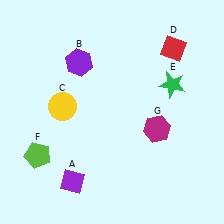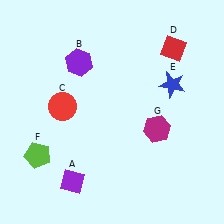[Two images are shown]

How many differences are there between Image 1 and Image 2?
There are 2 differences between the two images.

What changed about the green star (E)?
In Image 1, E is green. In Image 2, it changed to blue.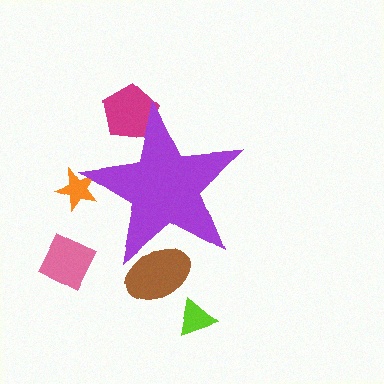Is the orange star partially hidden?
Yes, the orange star is partially hidden behind the purple star.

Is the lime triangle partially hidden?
No, the lime triangle is fully visible.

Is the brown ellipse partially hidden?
Yes, the brown ellipse is partially hidden behind the purple star.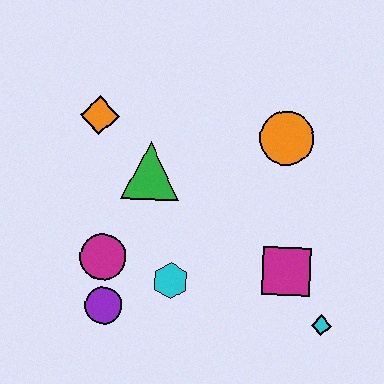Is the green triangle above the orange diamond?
No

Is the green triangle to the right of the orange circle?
No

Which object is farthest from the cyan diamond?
The orange diamond is farthest from the cyan diamond.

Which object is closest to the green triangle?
The orange diamond is closest to the green triangle.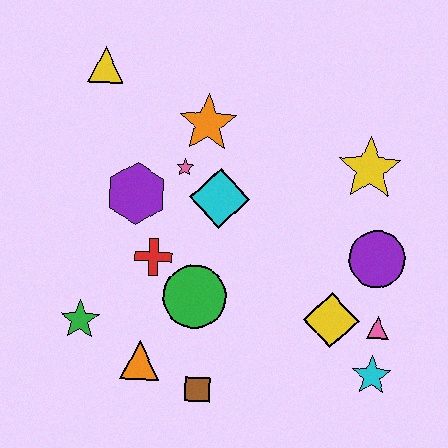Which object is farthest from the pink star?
The cyan star is farthest from the pink star.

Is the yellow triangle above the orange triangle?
Yes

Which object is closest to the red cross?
The green circle is closest to the red cross.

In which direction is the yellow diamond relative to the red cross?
The yellow diamond is to the right of the red cross.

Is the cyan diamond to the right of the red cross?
Yes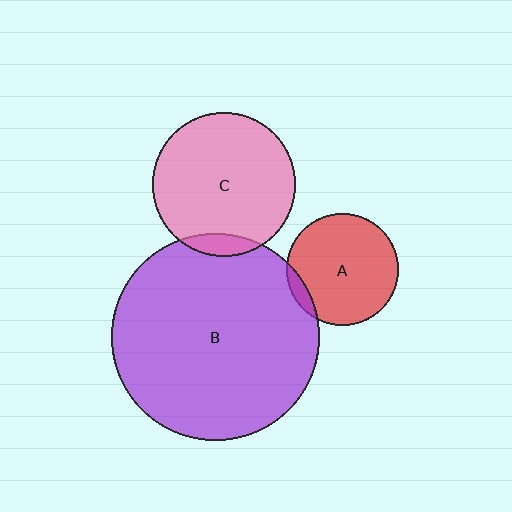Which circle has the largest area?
Circle B (purple).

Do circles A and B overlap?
Yes.